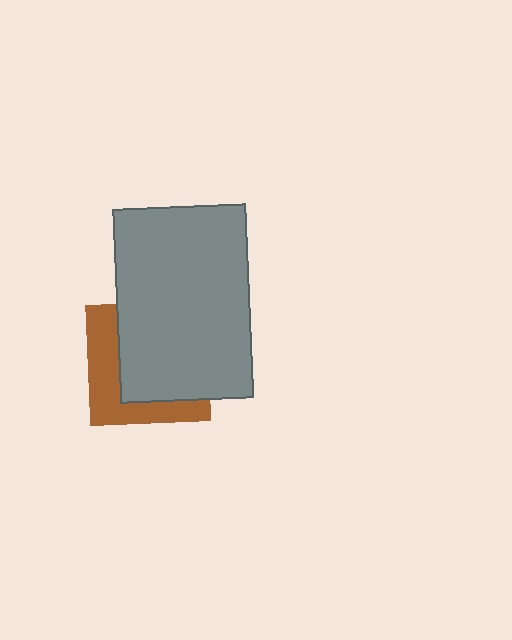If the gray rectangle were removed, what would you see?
You would see the complete brown square.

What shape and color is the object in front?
The object in front is a gray rectangle.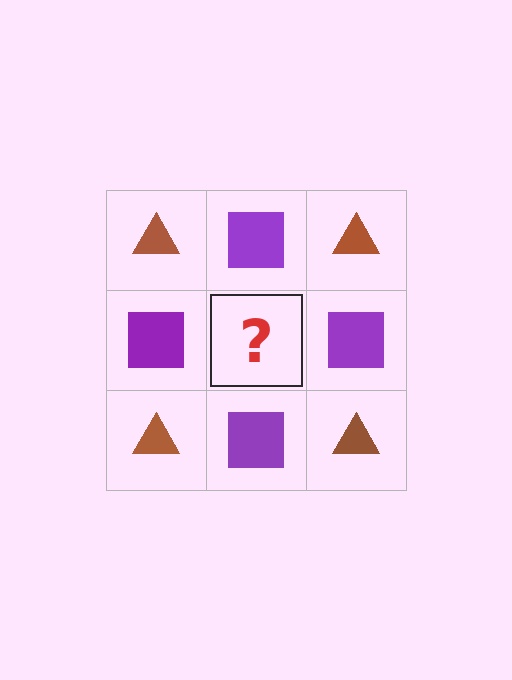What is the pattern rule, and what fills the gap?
The rule is that it alternates brown triangle and purple square in a checkerboard pattern. The gap should be filled with a brown triangle.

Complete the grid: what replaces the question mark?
The question mark should be replaced with a brown triangle.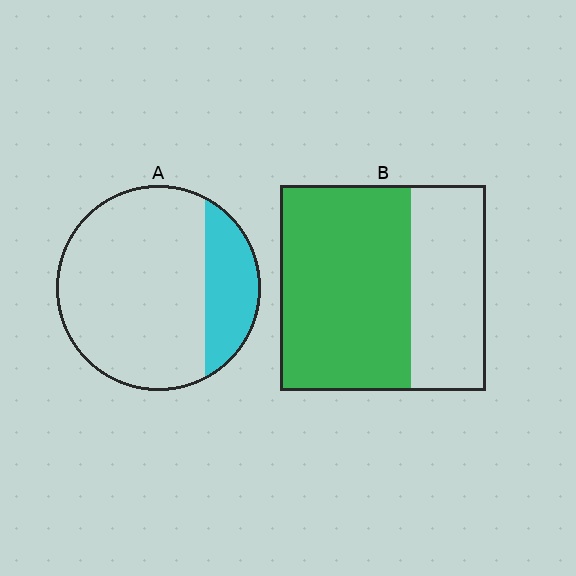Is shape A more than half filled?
No.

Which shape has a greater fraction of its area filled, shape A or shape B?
Shape B.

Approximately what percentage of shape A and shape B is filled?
A is approximately 20% and B is approximately 65%.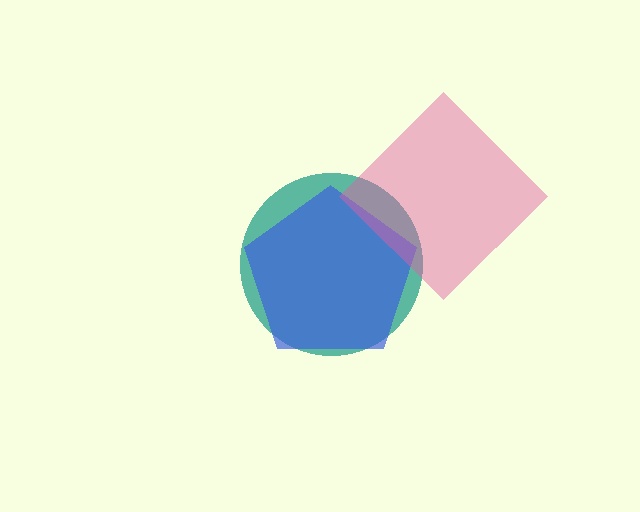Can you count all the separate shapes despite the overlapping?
Yes, there are 3 separate shapes.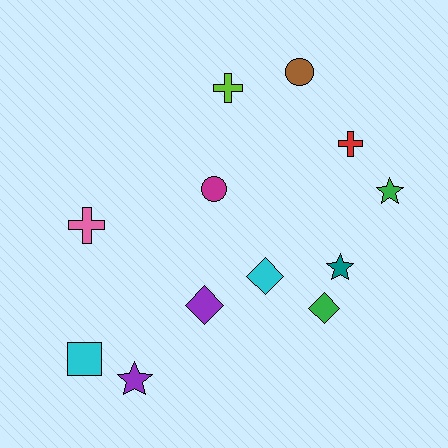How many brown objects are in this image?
There is 1 brown object.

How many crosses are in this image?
There are 3 crosses.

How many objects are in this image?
There are 12 objects.